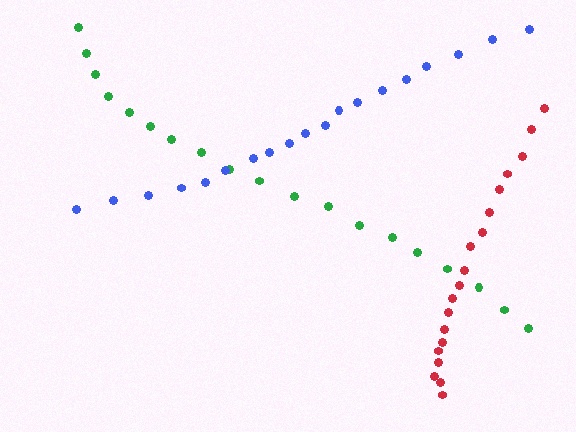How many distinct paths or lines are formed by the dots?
There are 3 distinct paths.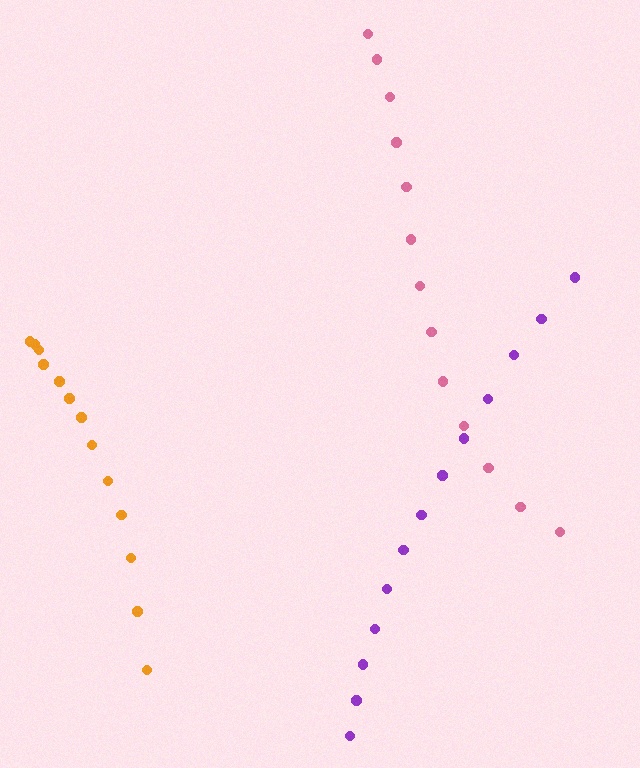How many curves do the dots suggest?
There are 3 distinct paths.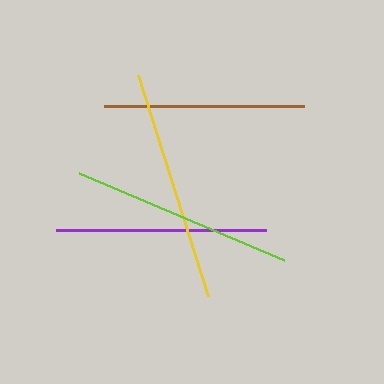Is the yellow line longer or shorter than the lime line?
The yellow line is longer than the lime line.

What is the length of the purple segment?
The purple segment is approximately 210 pixels long.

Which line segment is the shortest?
The brown line is the shortest at approximately 200 pixels.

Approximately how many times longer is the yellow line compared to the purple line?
The yellow line is approximately 1.1 times the length of the purple line.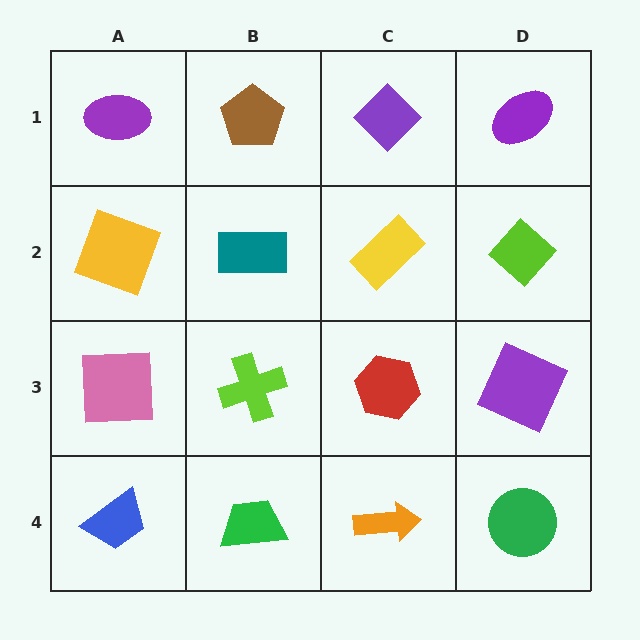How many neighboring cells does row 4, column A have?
2.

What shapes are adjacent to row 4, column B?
A lime cross (row 3, column B), a blue trapezoid (row 4, column A), an orange arrow (row 4, column C).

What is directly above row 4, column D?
A purple square.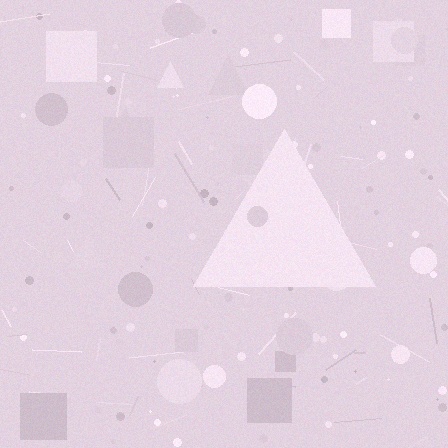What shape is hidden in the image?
A triangle is hidden in the image.